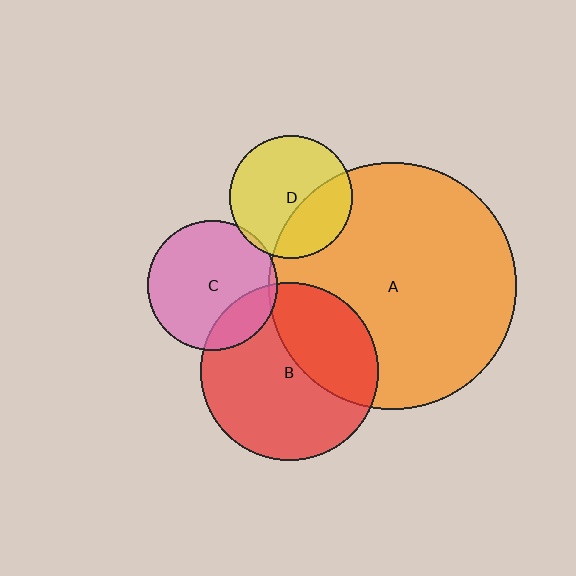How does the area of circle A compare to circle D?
Approximately 4.0 times.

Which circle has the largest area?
Circle A (orange).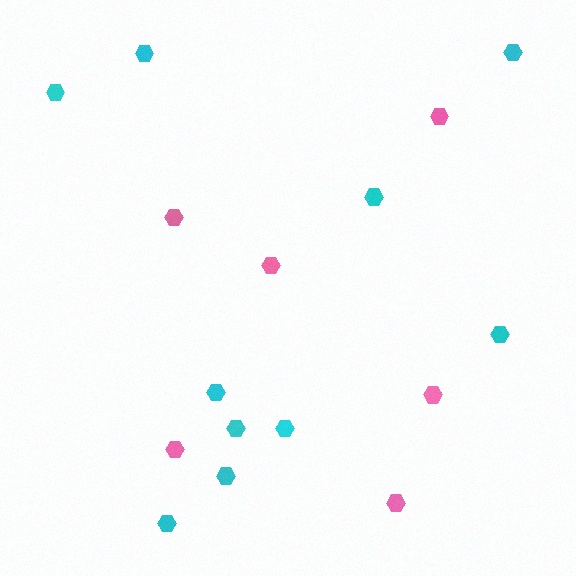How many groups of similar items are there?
There are 2 groups: one group of cyan hexagons (10) and one group of pink hexagons (6).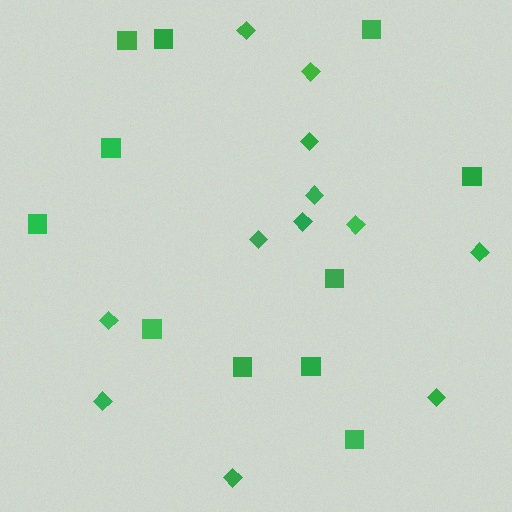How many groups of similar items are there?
There are 2 groups: one group of diamonds (12) and one group of squares (11).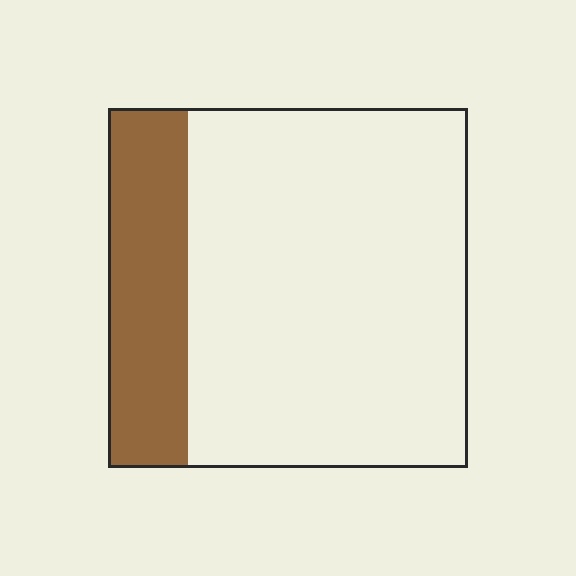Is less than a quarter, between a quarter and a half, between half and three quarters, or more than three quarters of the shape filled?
Less than a quarter.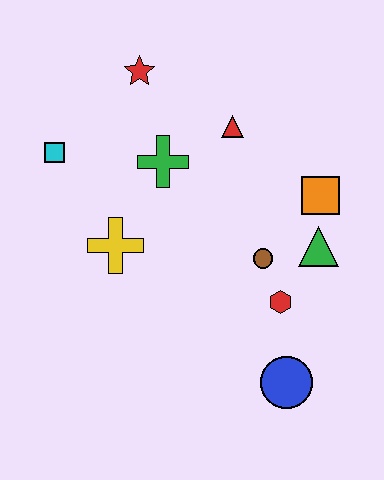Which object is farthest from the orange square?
The cyan square is farthest from the orange square.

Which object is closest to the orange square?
The green triangle is closest to the orange square.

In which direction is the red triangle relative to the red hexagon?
The red triangle is above the red hexagon.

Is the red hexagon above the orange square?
No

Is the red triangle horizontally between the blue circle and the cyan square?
Yes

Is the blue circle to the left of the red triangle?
No